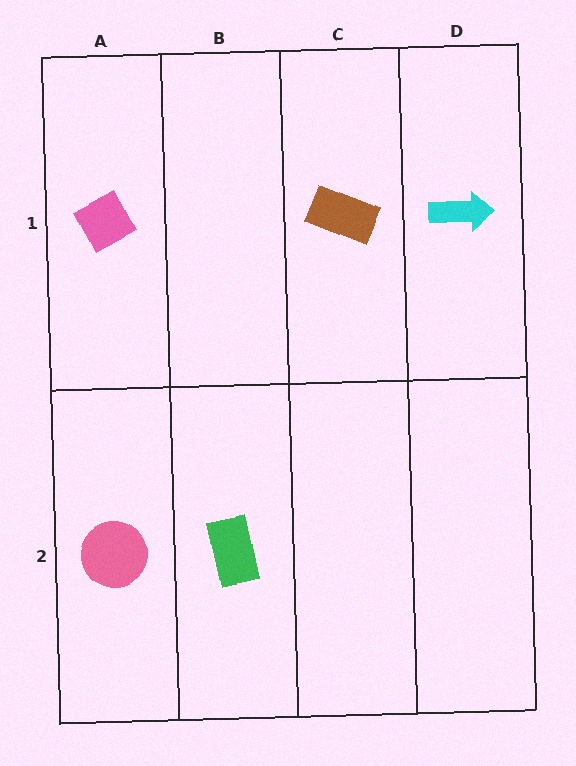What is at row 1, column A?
A pink diamond.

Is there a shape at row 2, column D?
No, that cell is empty.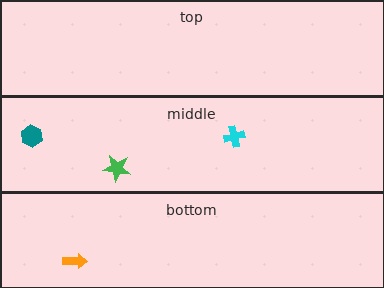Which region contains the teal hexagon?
The middle region.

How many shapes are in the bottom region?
1.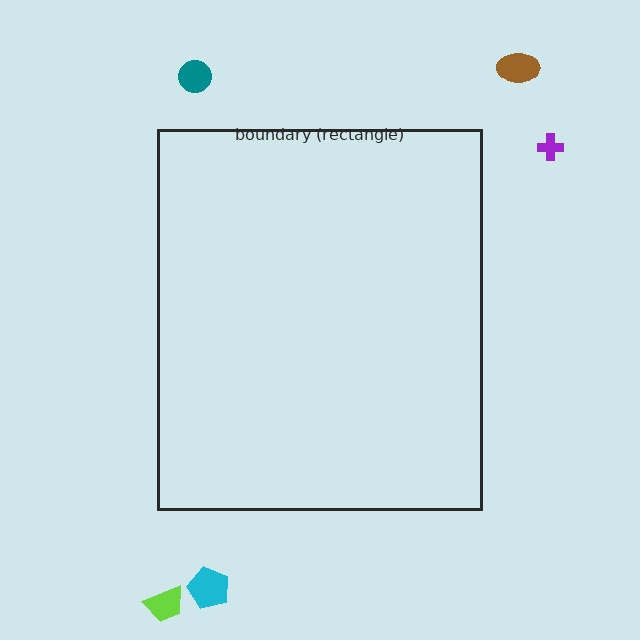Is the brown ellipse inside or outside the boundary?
Outside.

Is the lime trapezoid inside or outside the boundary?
Outside.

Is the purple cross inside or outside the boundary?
Outside.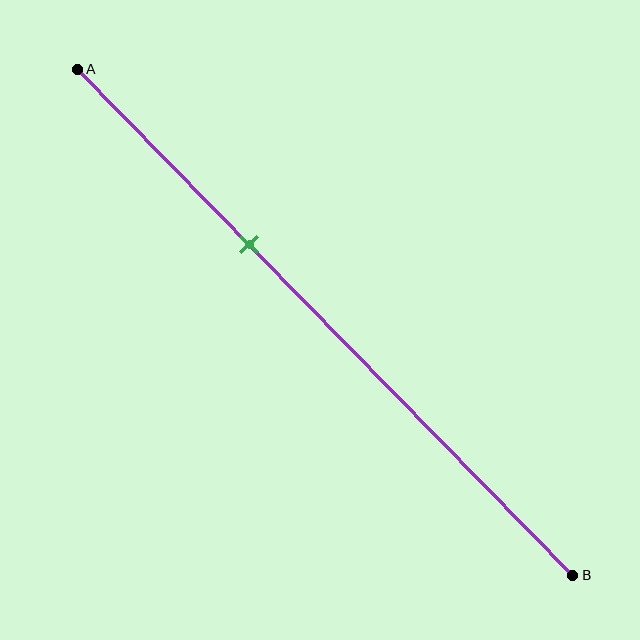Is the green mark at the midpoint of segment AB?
No, the mark is at about 35% from A, not at the 50% midpoint.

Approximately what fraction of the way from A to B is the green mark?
The green mark is approximately 35% of the way from A to B.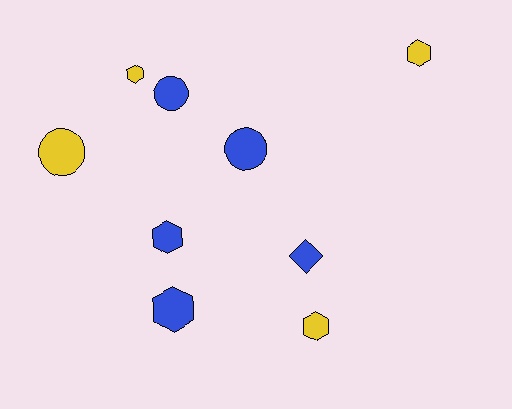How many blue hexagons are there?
There are 2 blue hexagons.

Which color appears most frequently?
Blue, with 5 objects.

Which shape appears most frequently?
Hexagon, with 5 objects.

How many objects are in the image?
There are 9 objects.